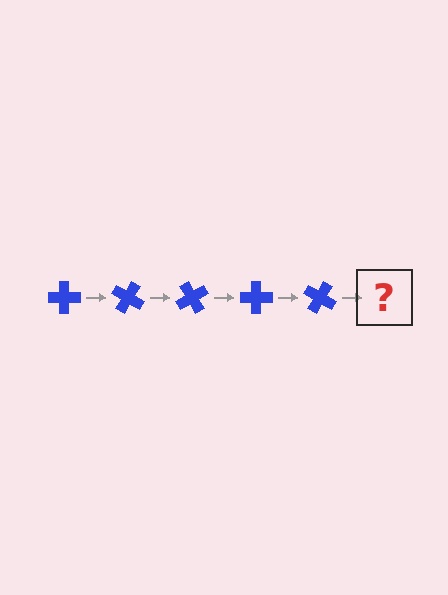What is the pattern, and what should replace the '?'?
The pattern is that the cross rotates 30 degrees each step. The '?' should be a blue cross rotated 150 degrees.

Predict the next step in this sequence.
The next step is a blue cross rotated 150 degrees.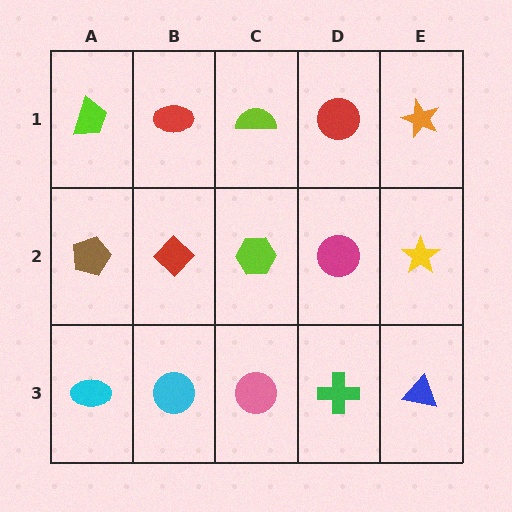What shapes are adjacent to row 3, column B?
A red diamond (row 2, column B), a cyan ellipse (row 3, column A), a pink circle (row 3, column C).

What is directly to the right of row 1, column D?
An orange star.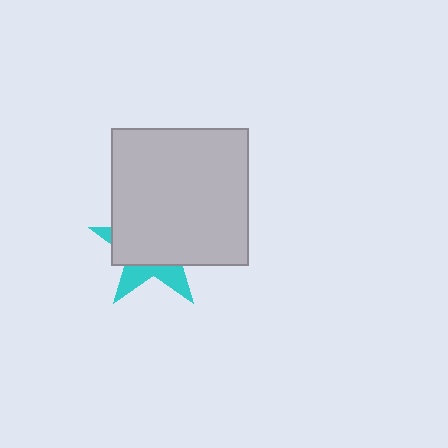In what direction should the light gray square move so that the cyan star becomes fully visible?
The light gray square should move up. That is the shortest direction to clear the overlap and leave the cyan star fully visible.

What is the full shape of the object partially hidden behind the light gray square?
The partially hidden object is a cyan star.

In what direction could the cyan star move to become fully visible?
The cyan star could move down. That would shift it out from behind the light gray square entirely.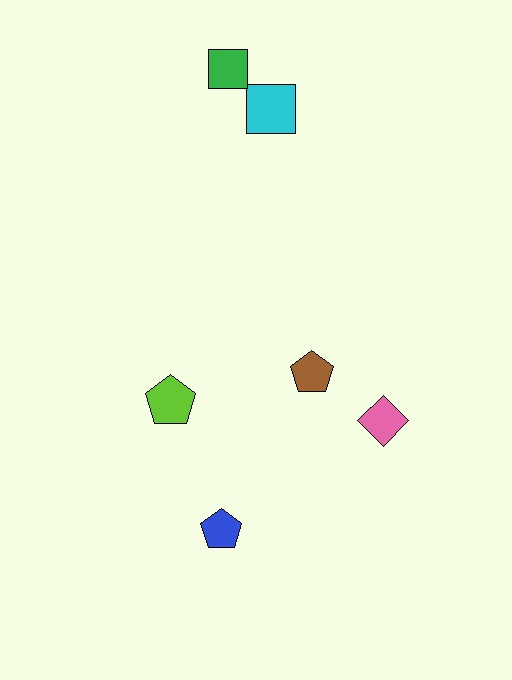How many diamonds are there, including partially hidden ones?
There is 1 diamond.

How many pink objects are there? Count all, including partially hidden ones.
There is 1 pink object.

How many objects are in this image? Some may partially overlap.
There are 6 objects.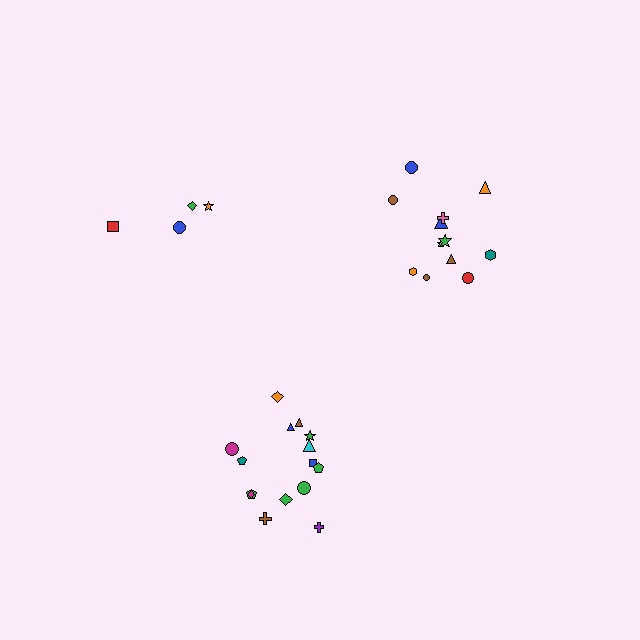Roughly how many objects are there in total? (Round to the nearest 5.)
Roughly 30 objects in total.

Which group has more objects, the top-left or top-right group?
The top-right group.